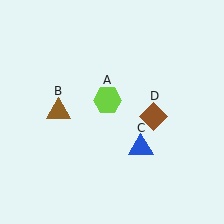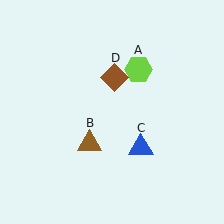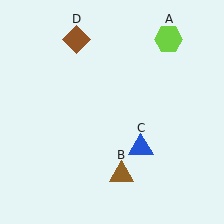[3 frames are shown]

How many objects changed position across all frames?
3 objects changed position: lime hexagon (object A), brown triangle (object B), brown diamond (object D).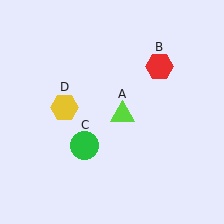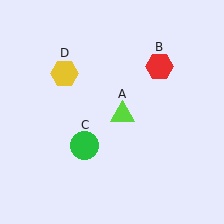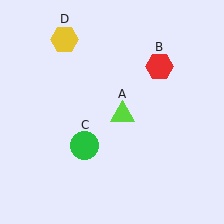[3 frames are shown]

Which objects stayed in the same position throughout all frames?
Lime triangle (object A) and red hexagon (object B) and green circle (object C) remained stationary.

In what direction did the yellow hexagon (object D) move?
The yellow hexagon (object D) moved up.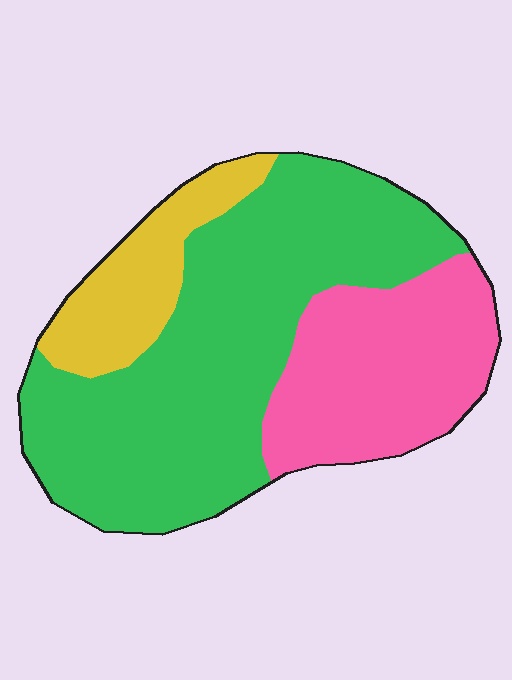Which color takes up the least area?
Yellow, at roughly 15%.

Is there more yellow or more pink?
Pink.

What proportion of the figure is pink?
Pink covers 28% of the figure.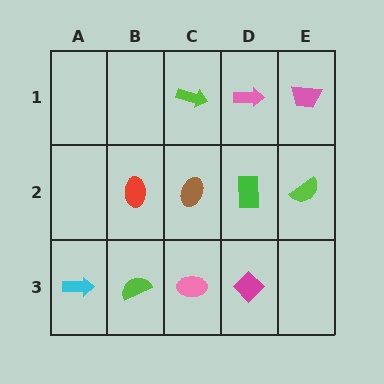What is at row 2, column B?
A red ellipse.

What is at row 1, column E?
A pink trapezoid.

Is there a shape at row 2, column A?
No, that cell is empty.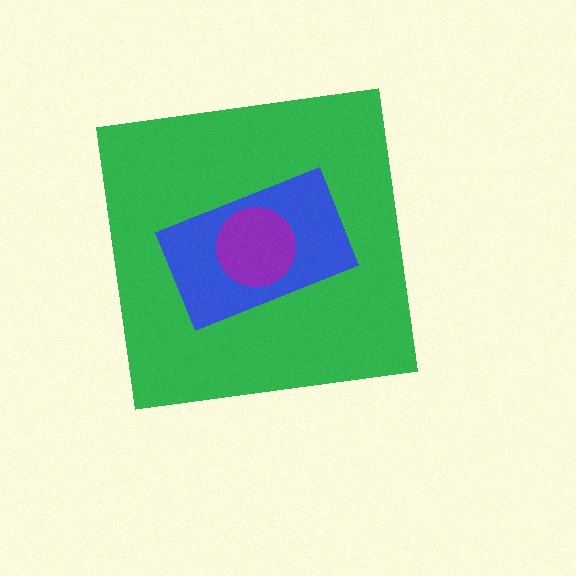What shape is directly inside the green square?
The blue rectangle.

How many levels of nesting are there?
3.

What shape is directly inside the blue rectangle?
The purple circle.